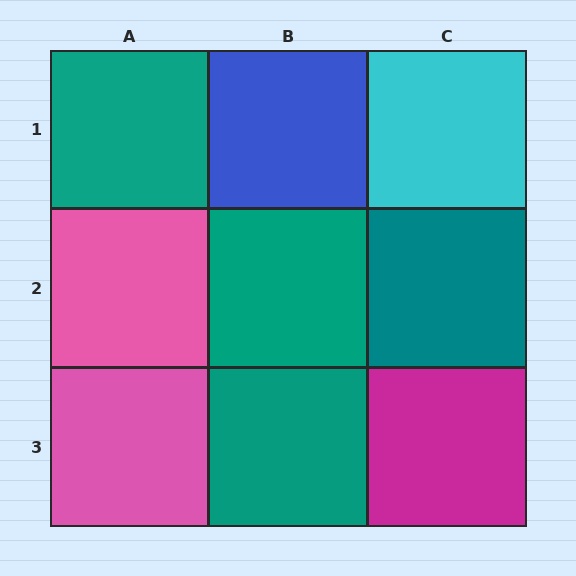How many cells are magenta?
1 cell is magenta.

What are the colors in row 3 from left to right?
Pink, teal, magenta.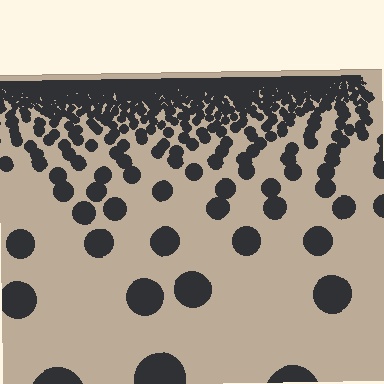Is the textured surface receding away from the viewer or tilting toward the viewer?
The surface is receding away from the viewer. Texture elements get smaller and denser toward the top.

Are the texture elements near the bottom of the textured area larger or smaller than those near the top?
Larger. Near the bottom, elements are closer to the viewer and appear at a bigger on-screen size.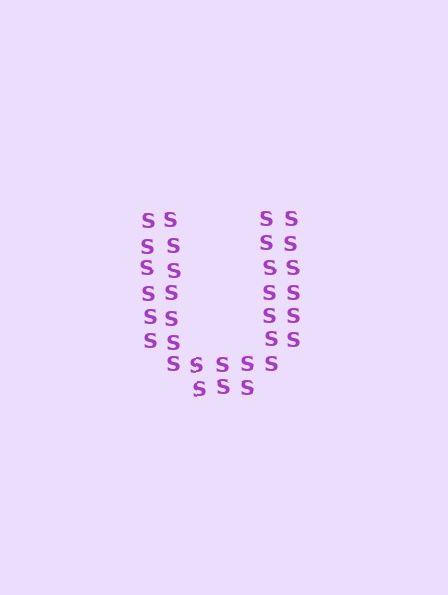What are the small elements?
The small elements are letter S's.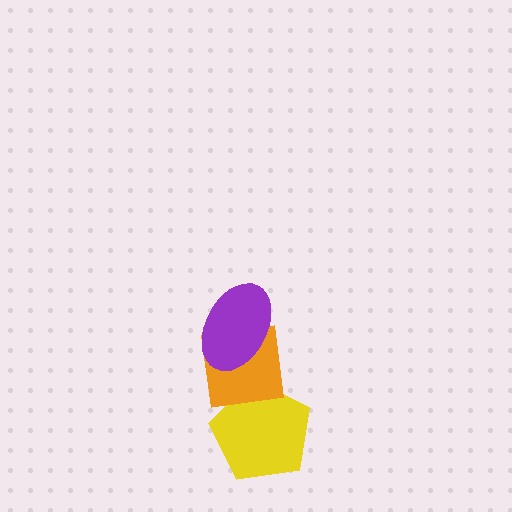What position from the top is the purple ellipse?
The purple ellipse is 1st from the top.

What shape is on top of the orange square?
The purple ellipse is on top of the orange square.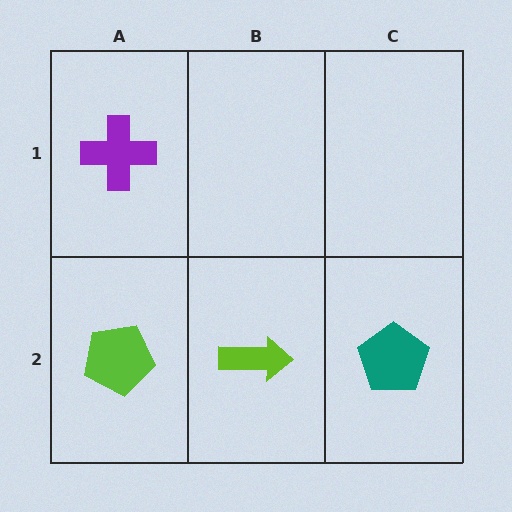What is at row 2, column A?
A lime pentagon.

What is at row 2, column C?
A teal pentagon.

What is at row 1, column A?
A purple cross.